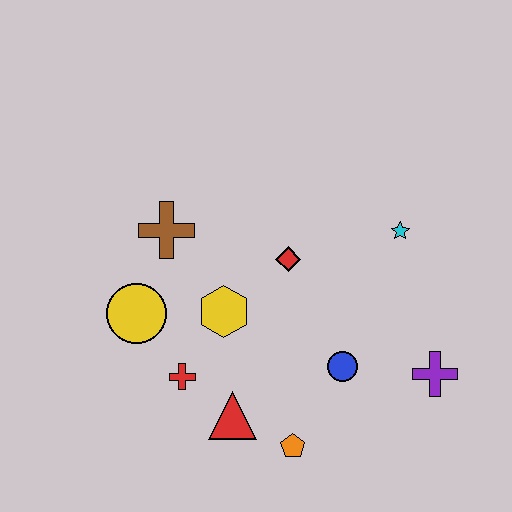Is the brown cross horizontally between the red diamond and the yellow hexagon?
No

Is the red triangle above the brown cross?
No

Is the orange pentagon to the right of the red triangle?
Yes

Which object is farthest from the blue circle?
The brown cross is farthest from the blue circle.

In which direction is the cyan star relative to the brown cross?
The cyan star is to the right of the brown cross.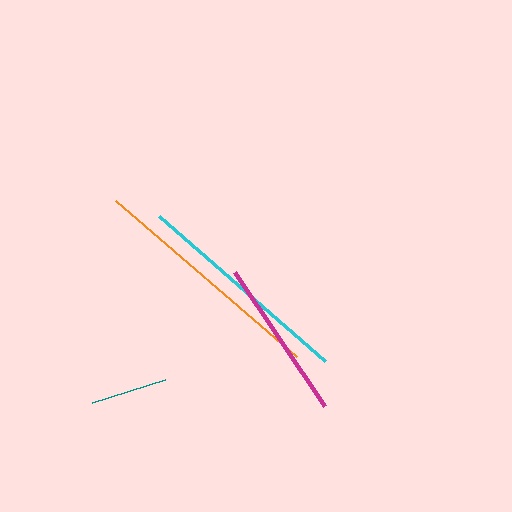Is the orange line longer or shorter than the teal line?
The orange line is longer than the teal line.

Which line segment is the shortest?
The teal line is the shortest at approximately 77 pixels.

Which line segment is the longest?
The orange line is the longest at approximately 240 pixels.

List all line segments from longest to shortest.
From longest to shortest: orange, cyan, magenta, teal.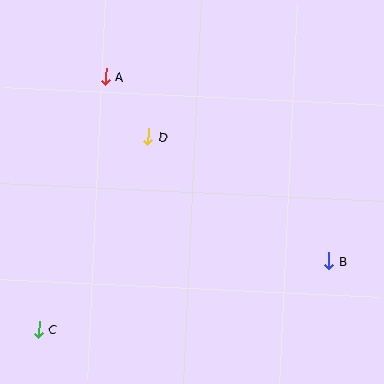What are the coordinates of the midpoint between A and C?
The midpoint between A and C is at (72, 203).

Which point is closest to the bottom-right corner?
Point B is closest to the bottom-right corner.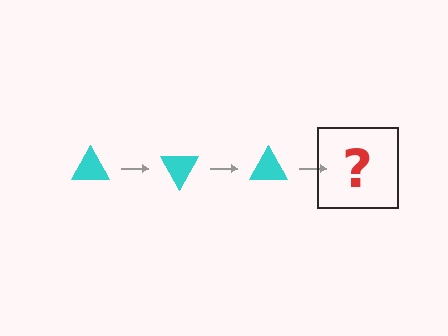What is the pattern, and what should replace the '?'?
The pattern is that the triangle rotates 60 degrees each step. The '?' should be a cyan triangle rotated 180 degrees.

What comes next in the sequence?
The next element should be a cyan triangle rotated 180 degrees.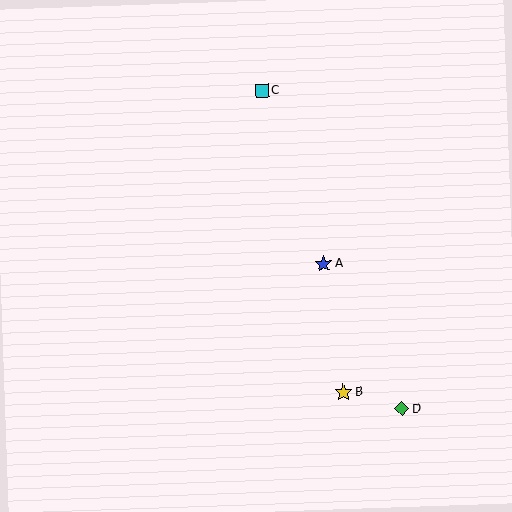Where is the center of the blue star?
The center of the blue star is at (324, 264).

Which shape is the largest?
The yellow star (labeled B) is the largest.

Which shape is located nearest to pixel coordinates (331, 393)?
The yellow star (labeled B) at (343, 392) is nearest to that location.